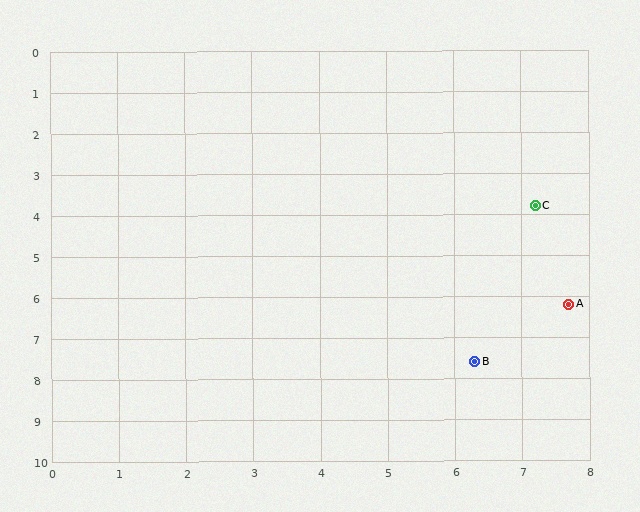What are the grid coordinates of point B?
Point B is at approximately (6.3, 7.6).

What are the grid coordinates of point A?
Point A is at approximately (7.7, 6.2).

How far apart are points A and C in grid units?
Points A and C are about 2.5 grid units apart.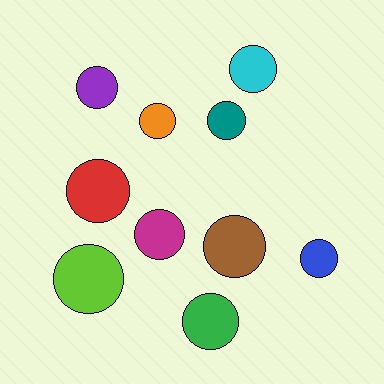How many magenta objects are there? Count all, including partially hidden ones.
There is 1 magenta object.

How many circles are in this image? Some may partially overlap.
There are 10 circles.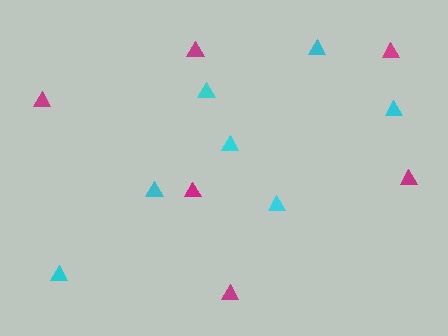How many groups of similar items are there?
There are 2 groups: one group of cyan triangles (7) and one group of magenta triangles (6).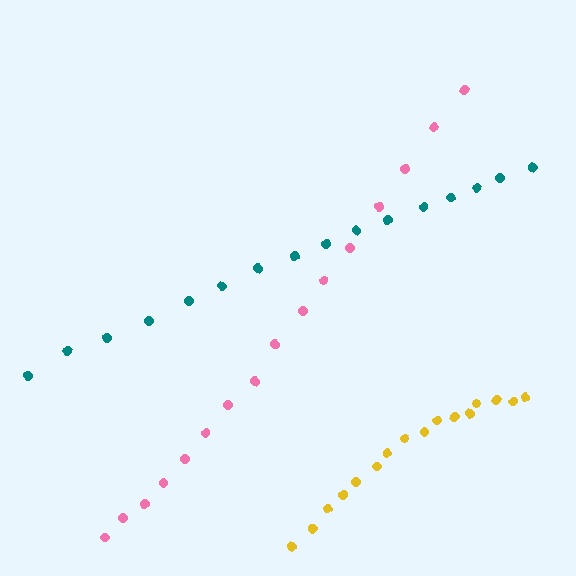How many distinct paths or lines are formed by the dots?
There are 3 distinct paths.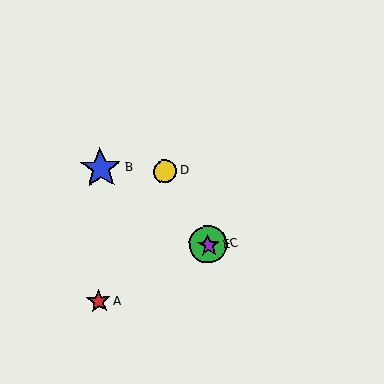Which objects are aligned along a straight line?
Objects C, D, E are aligned along a straight line.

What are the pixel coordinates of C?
Object C is at (208, 244).